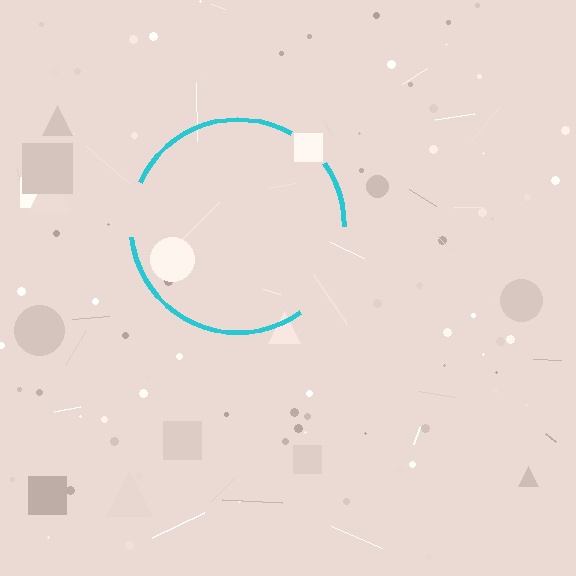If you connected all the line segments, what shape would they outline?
They would outline a circle.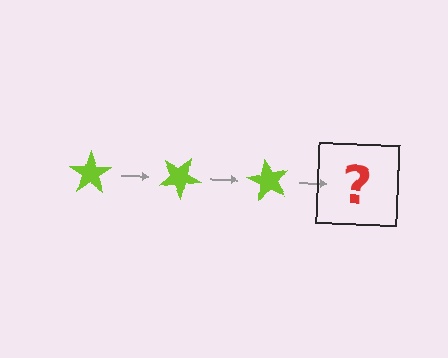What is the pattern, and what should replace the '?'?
The pattern is that the star rotates 30 degrees each step. The '?' should be a lime star rotated 90 degrees.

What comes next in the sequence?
The next element should be a lime star rotated 90 degrees.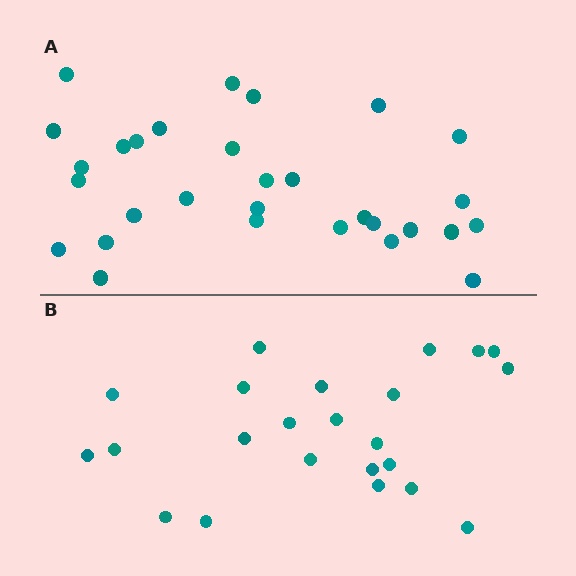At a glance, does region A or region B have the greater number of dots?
Region A (the top region) has more dots.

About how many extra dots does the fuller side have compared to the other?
Region A has roughly 8 or so more dots than region B.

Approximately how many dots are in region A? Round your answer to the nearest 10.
About 30 dots.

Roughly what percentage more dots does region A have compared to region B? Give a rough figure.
About 30% more.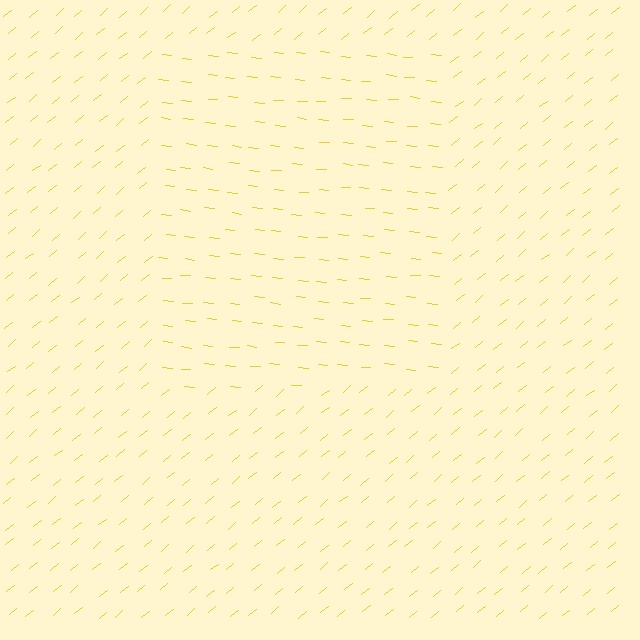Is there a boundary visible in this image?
Yes, there is a texture boundary formed by a change in line orientation.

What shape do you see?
I see a rectangle.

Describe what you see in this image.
The image is filled with small yellow line segments. A rectangle region in the image has lines oriented differently from the surrounding lines, creating a visible texture boundary.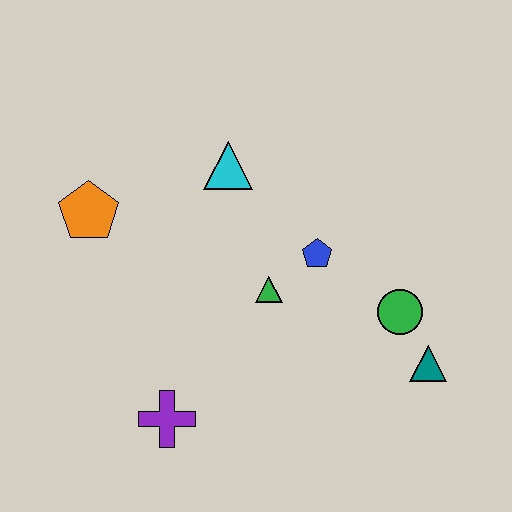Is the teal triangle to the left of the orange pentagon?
No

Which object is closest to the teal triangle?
The green circle is closest to the teal triangle.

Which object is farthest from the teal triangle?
The orange pentagon is farthest from the teal triangle.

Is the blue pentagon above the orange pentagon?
No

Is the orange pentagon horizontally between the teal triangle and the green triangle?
No